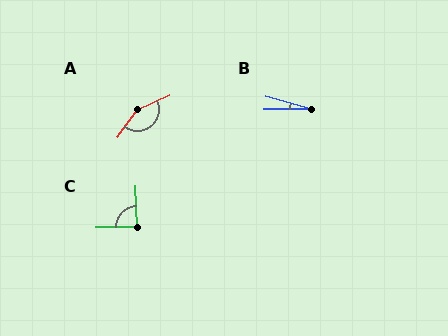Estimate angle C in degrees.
Approximately 88 degrees.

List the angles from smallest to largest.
B (16°), C (88°), A (150°).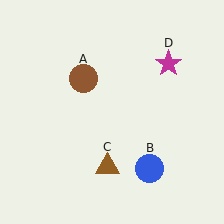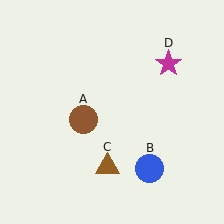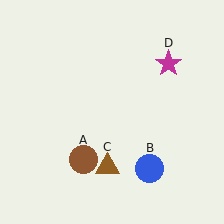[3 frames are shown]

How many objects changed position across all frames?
1 object changed position: brown circle (object A).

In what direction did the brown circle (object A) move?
The brown circle (object A) moved down.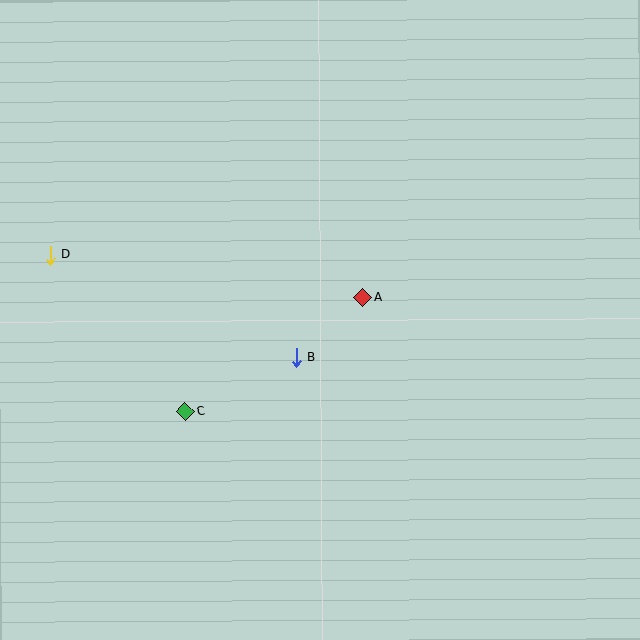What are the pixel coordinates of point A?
Point A is at (363, 297).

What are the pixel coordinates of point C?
Point C is at (185, 411).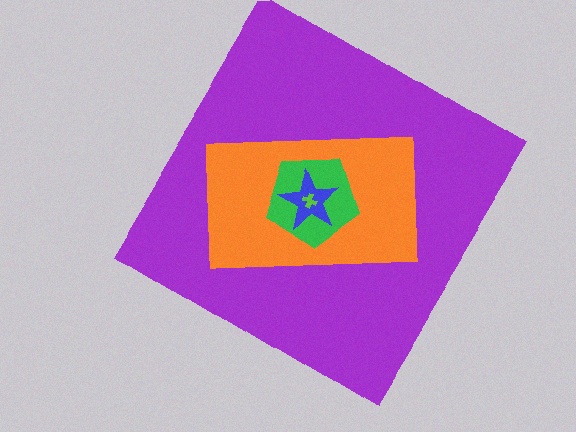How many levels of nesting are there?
5.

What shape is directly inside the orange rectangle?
The green pentagon.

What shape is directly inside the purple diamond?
The orange rectangle.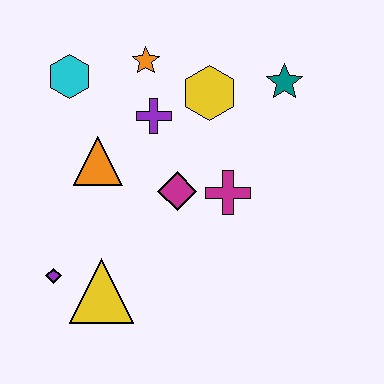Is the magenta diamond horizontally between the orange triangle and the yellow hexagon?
Yes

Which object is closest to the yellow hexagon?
The purple cross is closest to the yellow hexagon.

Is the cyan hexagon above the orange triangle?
Yes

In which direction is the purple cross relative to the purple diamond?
The purple cross is above the purple diamond.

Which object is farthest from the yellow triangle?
The teal star is farthest from the yellow triangle.